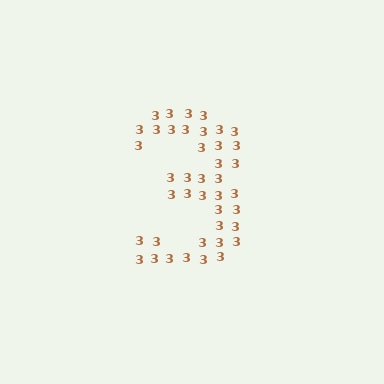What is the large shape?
The large shape is the digit 3.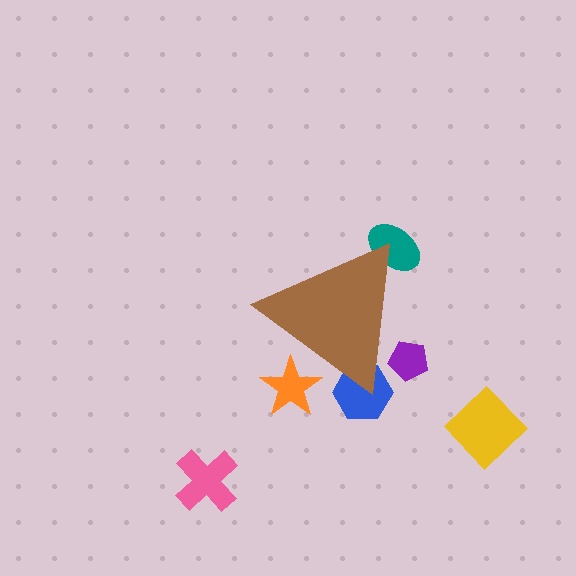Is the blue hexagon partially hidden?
Yes, the blue hexagon is partially hidden behind the brown triangle.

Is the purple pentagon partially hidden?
Yes, the purple pentagon is partially hidden behind the brown triangle.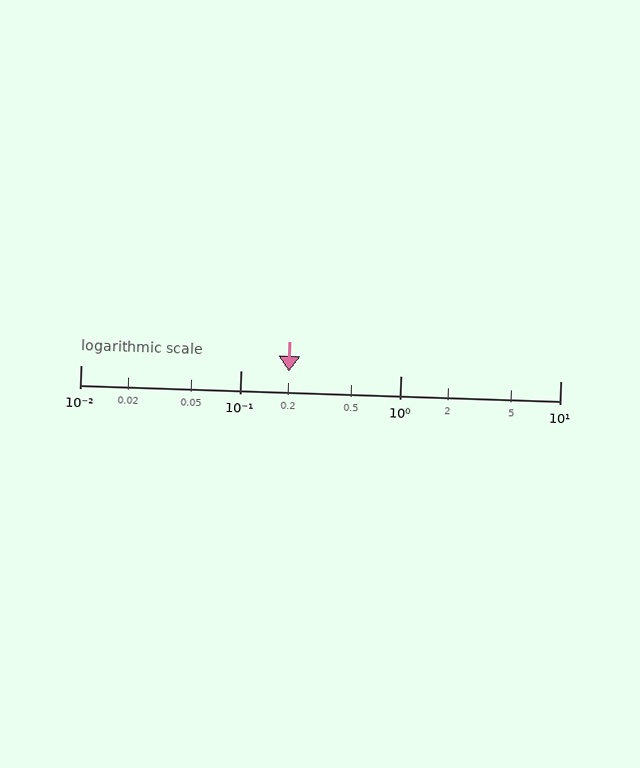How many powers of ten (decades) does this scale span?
The scale spans 3 decades, from 0.01 to 10.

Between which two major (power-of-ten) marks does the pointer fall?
The pointer is between 0.1 and 1.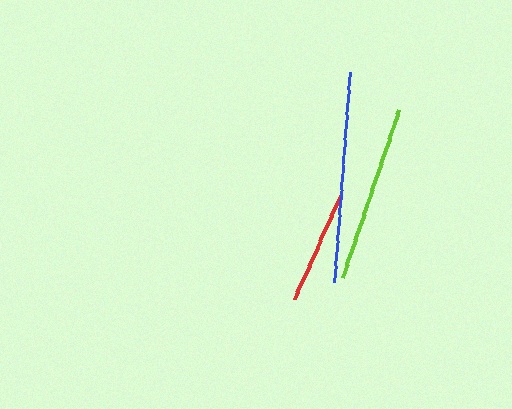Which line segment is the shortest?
The red line is the shortest at approximately 114 pixels.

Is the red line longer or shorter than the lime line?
The lime line is longer than the red line.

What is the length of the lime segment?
The lime segment is approximately 176 pixels long.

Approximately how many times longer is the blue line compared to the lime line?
The blue line is approximately 1.2 times the length of the lime line.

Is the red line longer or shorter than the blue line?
The blue line is longer than the red line.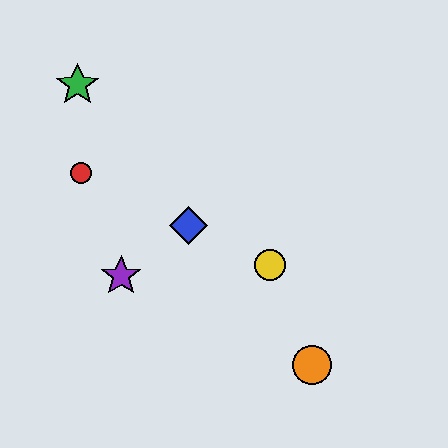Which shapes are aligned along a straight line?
The red circle, the blue diamond, the yellow circle are aligned along a straight line.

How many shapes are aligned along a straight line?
3 shapes (the red circle, the blue diamond, the yellow circle) are aligned along a straight line.